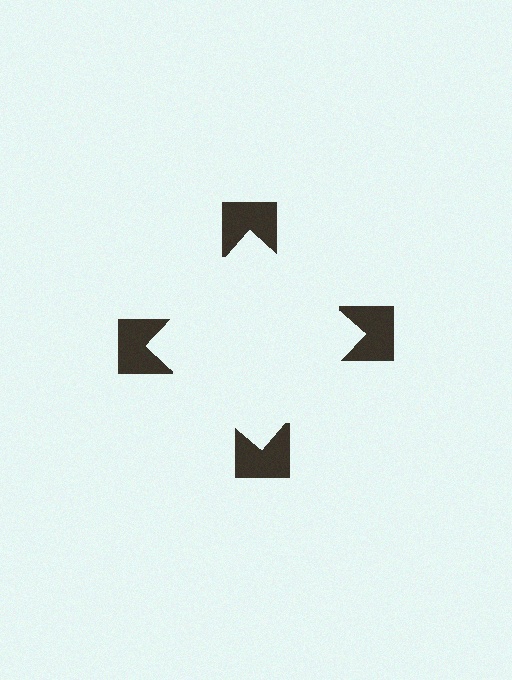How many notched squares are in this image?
There are 4 — one at each vertex of the illusory square.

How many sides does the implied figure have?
4 sides.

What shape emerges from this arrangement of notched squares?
An illusory square — its edges are inferred from the aligned wedge cuts in the notched squares, not physically drawn.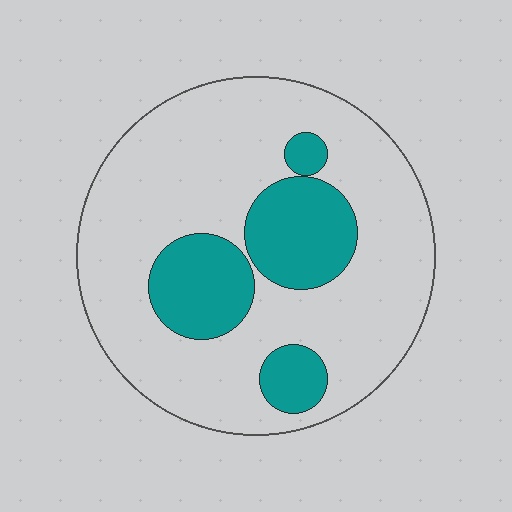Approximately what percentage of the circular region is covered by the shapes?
Approximately 25%.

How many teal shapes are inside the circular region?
4.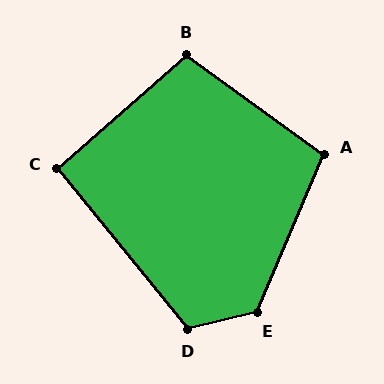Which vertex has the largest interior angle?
E, at approximately 126 degrees.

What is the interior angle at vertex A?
Approximately 103 degrees (obtuse).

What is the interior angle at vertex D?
Approximately 116 degrees (obtuse).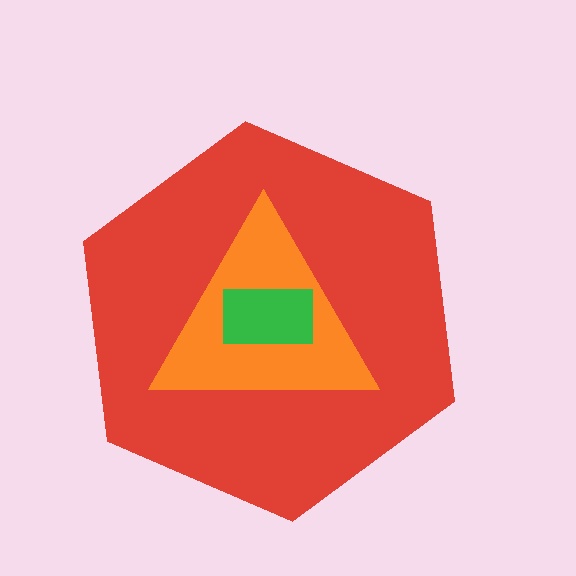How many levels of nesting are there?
3.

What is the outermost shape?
The red hexagon.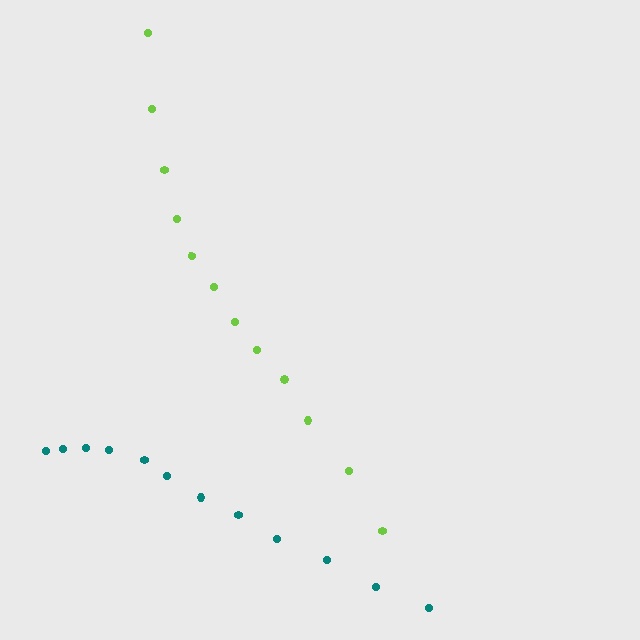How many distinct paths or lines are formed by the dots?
There are 2 distinct paths.